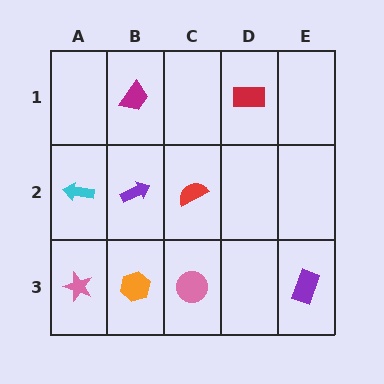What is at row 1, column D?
A red rectangle.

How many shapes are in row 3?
4 shapes.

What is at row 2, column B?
A purple arrow.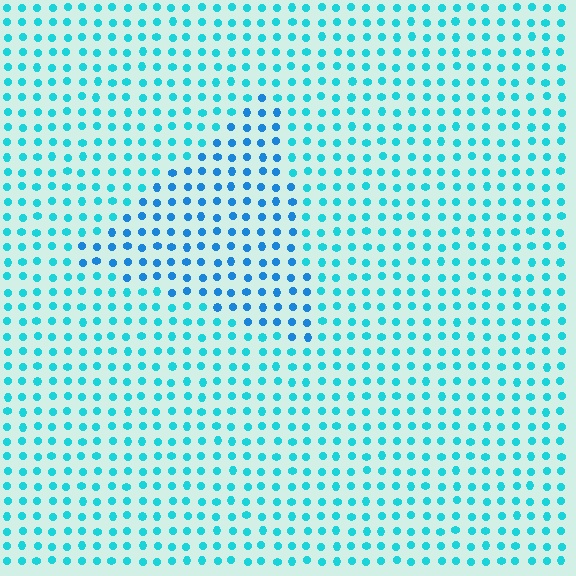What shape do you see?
I see a triangle.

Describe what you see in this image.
The image is filled with small cyan elements in a uniform arrangement. A triangle-shaped region is visible where the elements are tinted to a slightly different hue, forming a subtle color boundary.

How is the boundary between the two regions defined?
The boundary is defined purely by a slight shift in hue (about 25 degrees). Spacing, size, and orientation are identical on both sides.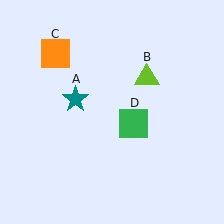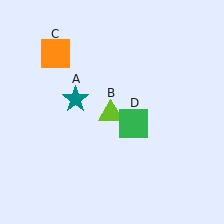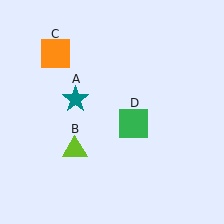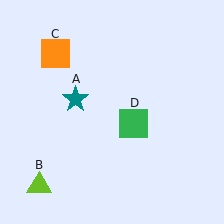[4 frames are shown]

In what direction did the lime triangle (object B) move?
The lime triangle (object B) moved down and to the left.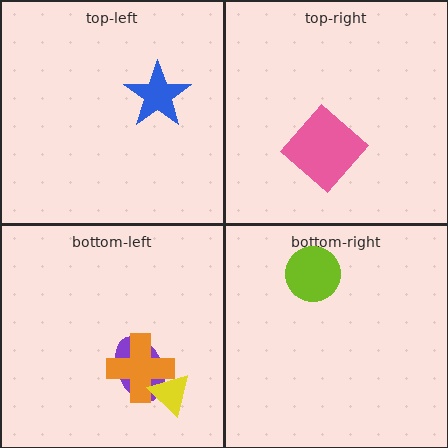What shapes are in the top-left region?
The blue star.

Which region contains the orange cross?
The bottom-left region.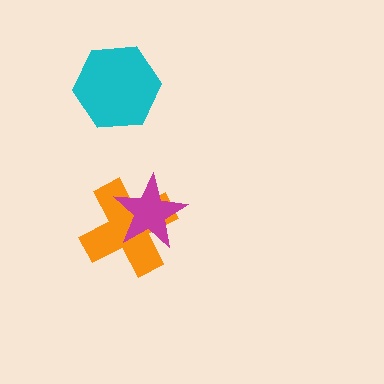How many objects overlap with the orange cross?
1 object overlaps with the orange cross.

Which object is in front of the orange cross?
The magenta star is in front of the orange cross.